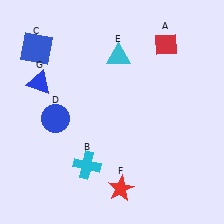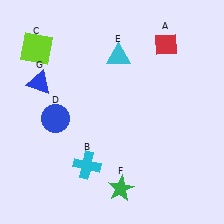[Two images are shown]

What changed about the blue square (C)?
In Image 1, C is blue. In Image 2, it changed to lime.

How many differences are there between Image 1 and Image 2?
There are 2 differences between the two images.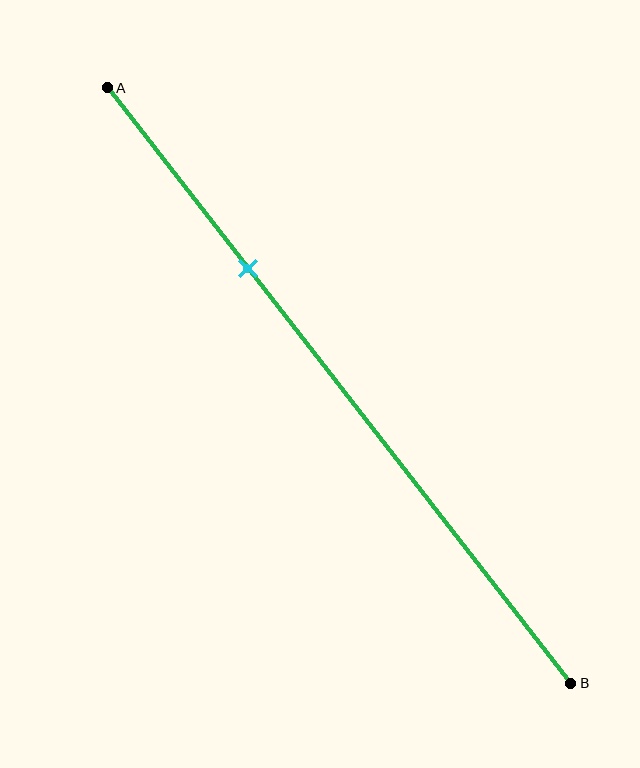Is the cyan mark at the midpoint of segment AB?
No, the mark is at about 30% from A, not at the 50% midpoint.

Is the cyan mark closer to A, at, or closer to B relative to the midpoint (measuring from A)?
The cyan mark is closer to point A than the midpoint of segment AB.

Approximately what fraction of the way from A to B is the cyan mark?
The cyan mark is approximately 30% of the way from A to B.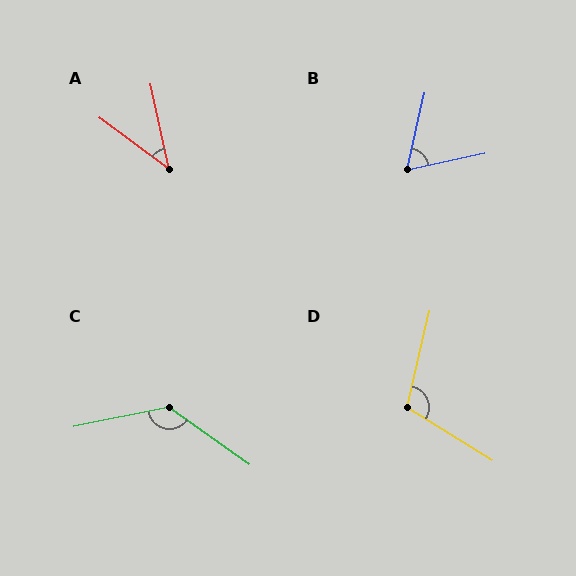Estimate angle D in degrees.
Approximately 109 degrees.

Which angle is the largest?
C, at approximately 133 degrees.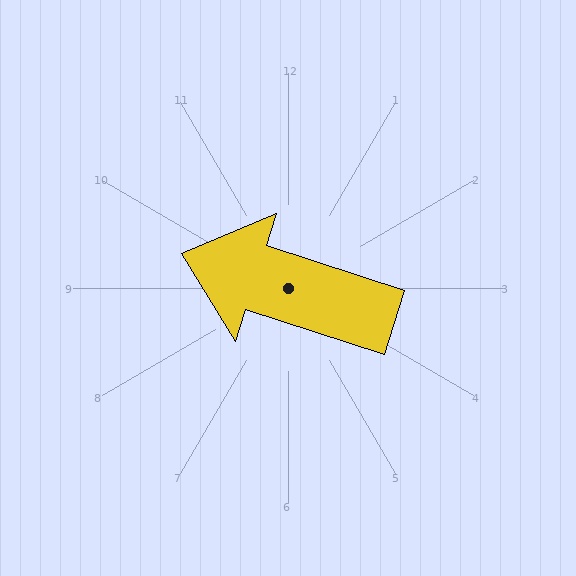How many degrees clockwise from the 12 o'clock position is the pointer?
Approximately 288 degrees.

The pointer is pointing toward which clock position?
Roughly 10 o'clock.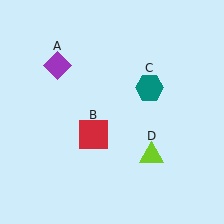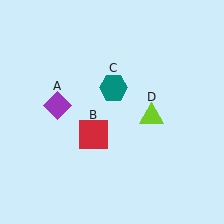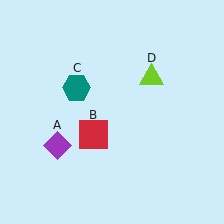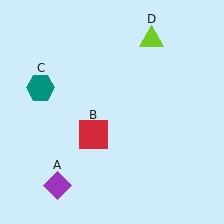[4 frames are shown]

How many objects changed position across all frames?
3 objects changed position: purple diamond (object A), teal hexagon (object C), lime triangle (object D).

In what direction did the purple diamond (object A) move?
The purple diamond (object A) moved down.